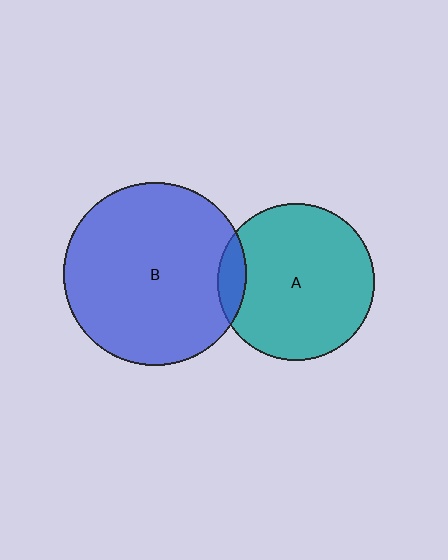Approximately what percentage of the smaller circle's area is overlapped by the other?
Approximately 10%.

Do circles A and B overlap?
Yes.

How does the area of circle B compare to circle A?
Approximately 1.4 times.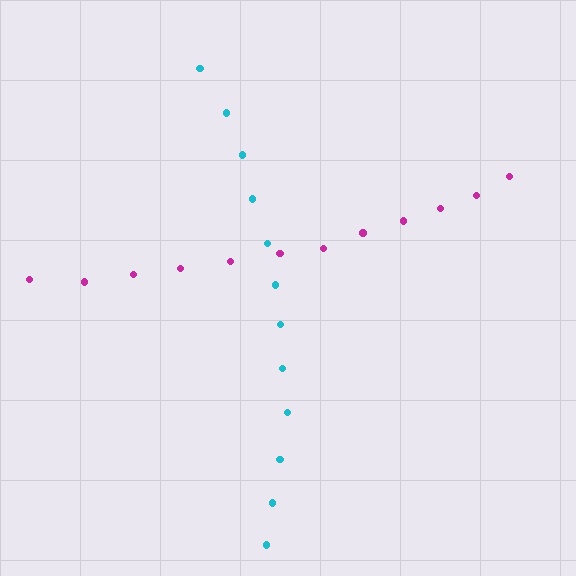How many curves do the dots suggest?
There are 2 distinct paths.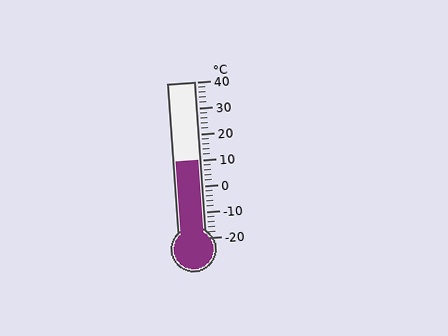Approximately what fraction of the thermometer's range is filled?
The thermometer is filled to approximately 50% of its range.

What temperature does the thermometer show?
The thermometer shows approximately 10°C.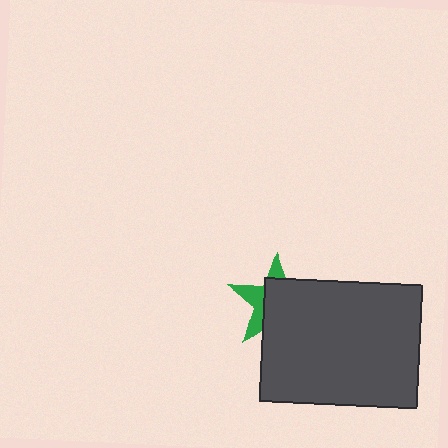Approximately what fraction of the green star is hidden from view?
Roughly 62% of the green star is hidden behind the dark gray rectangle.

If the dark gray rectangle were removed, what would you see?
You would see the complete green star.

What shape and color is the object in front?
The object in front is a dark gray rectangle.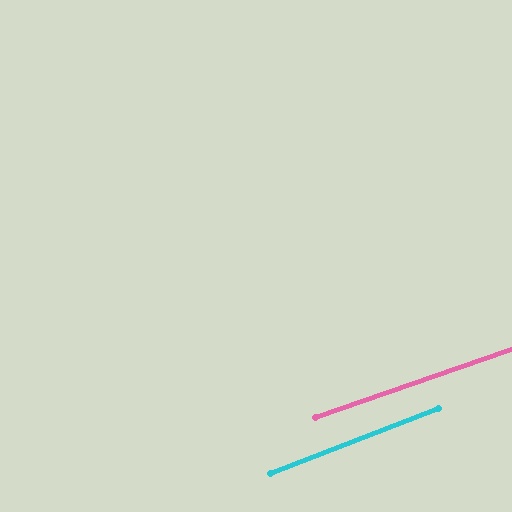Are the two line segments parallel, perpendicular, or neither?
Parallel — their directions differ by only 1.8°.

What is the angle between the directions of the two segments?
Approximately 2 degrees.